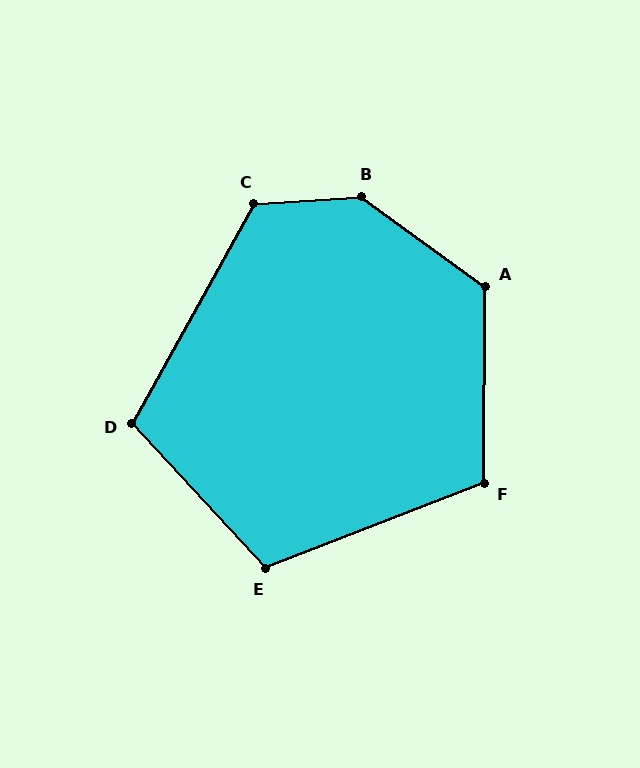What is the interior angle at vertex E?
Approximately 112 degrees (obtuse).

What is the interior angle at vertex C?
Approximately 123 degrees (obtuse).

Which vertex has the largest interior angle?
B, at approximately 140 degrees.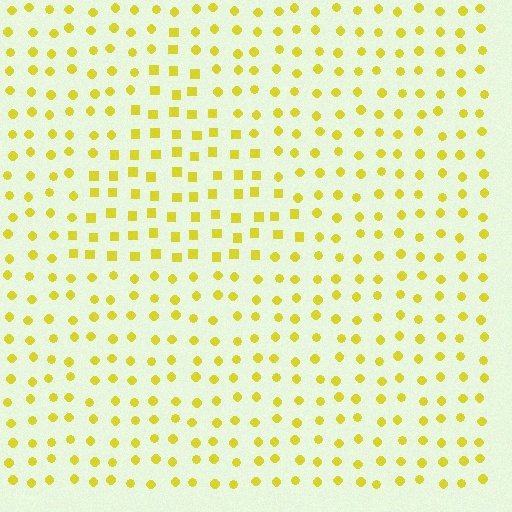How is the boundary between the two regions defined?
The boundary is defined by a change in element shape: squares inside vs. circles outside. All elements share the same color and spacing.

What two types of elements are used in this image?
The image uses squares inside the triangle region and circles outside it.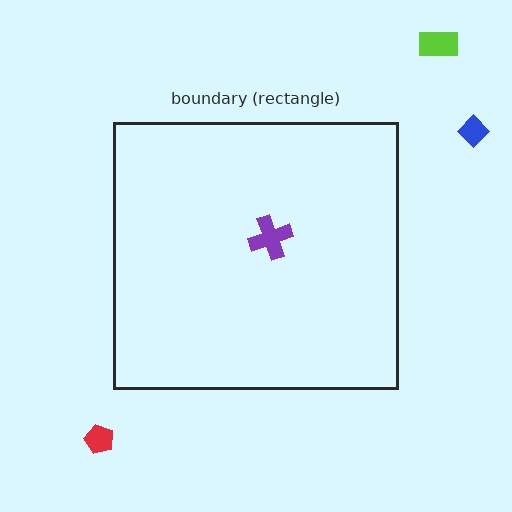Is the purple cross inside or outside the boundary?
Inside.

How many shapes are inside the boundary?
1 inside, 3 outside.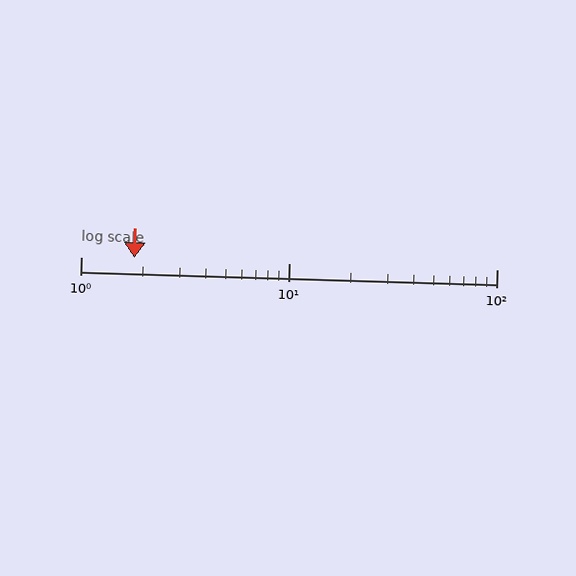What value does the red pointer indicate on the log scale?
The pointer indicates approximately 1.8.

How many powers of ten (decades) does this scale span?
The scale spans 2 decades, from 1 to 100.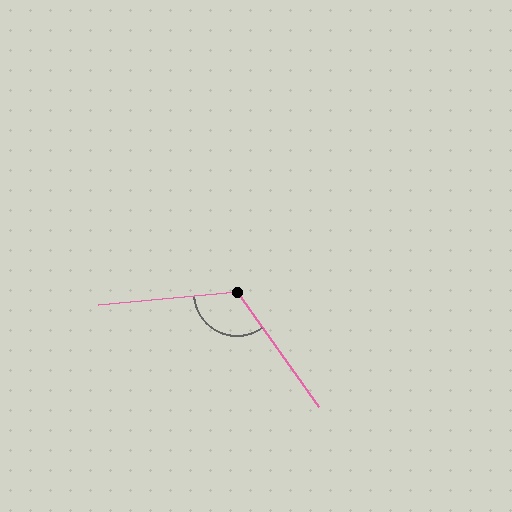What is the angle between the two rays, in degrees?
Approximately 120 degrees.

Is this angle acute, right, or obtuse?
It is obtuse.